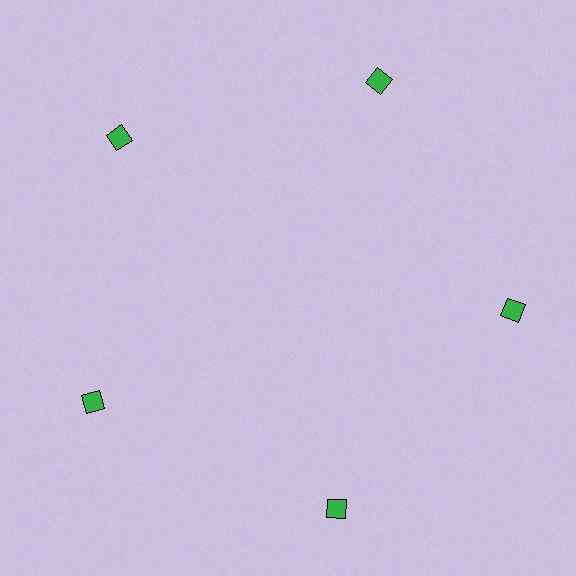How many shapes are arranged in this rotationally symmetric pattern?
There are 5 shapes, arranged in 5 groups of 1.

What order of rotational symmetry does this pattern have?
This pattern has 5-fold rotational symmetry.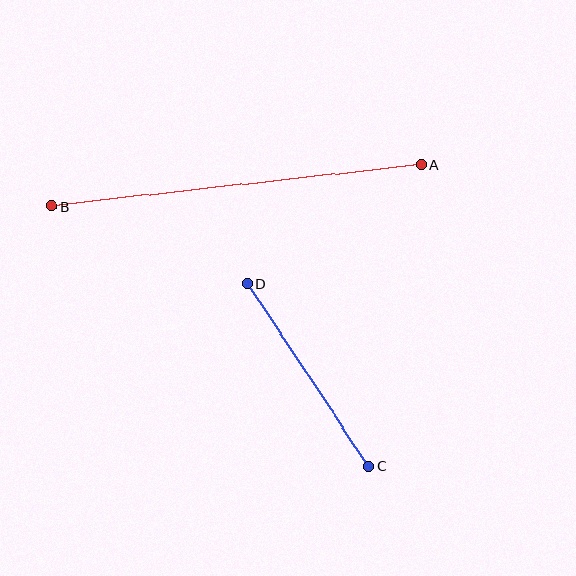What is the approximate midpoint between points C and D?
The midpoint is at approximately (308, 375) pixels.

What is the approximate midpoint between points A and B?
The midpoint is at approximately (237, 185) pixels.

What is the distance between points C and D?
The distance is approximately 220 pixels.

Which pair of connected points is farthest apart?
Points A and B are farthest apart.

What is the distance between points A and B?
The distance is approximately 373 pixels.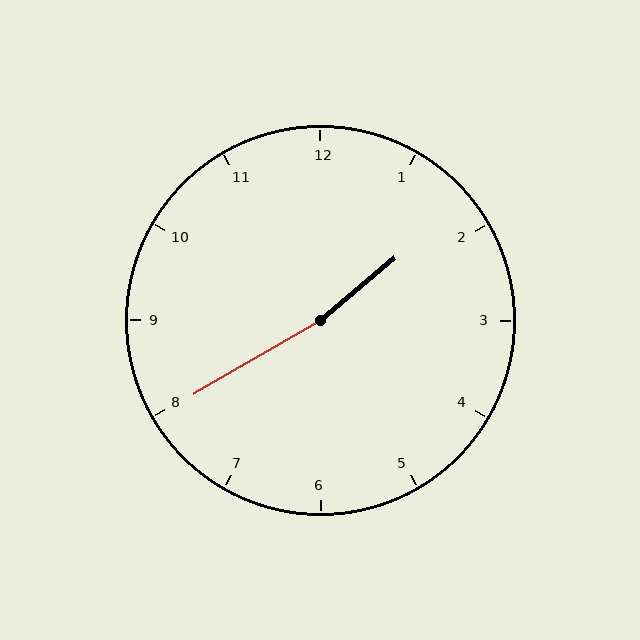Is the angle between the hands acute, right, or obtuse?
It is obtuse.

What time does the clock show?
1:40.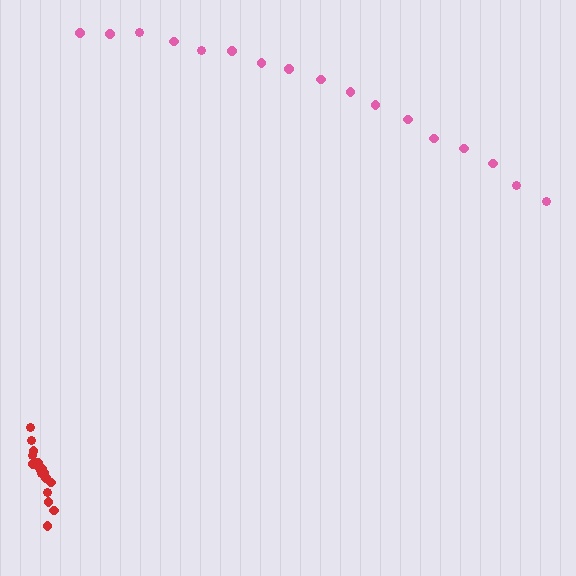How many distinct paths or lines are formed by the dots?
There are 2 distinct paths.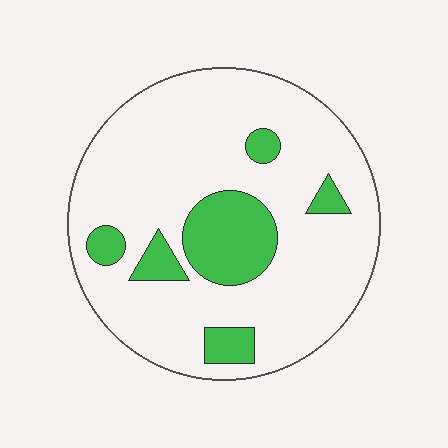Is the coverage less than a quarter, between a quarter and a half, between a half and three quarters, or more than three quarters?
Less than a quarter.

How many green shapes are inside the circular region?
6.